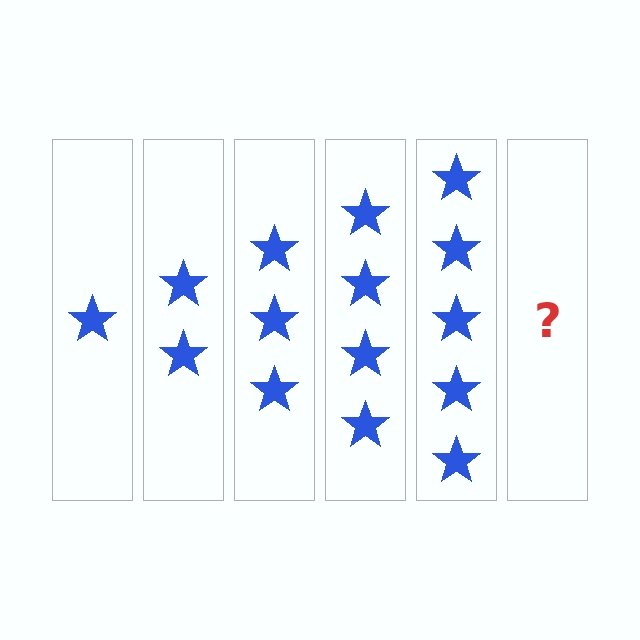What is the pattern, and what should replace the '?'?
The pattern is that each step adds one more star. The '?' should be 6 stars.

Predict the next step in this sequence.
The next step is 6 stars.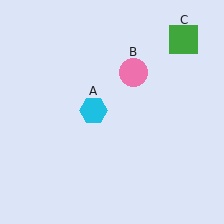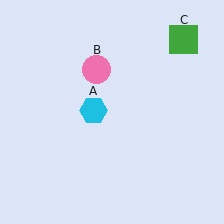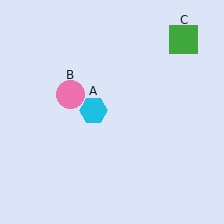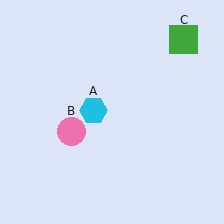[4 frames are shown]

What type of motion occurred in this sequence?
The pink circle (object B) rotated counterclockwise around the center of the scene.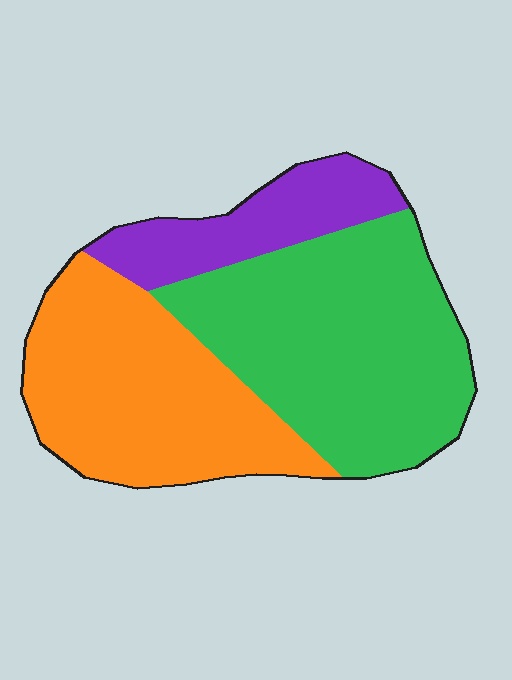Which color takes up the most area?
Green, at roughly 45%.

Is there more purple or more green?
Green.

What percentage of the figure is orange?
Orange takes up about three eighths (3/8) of the figure.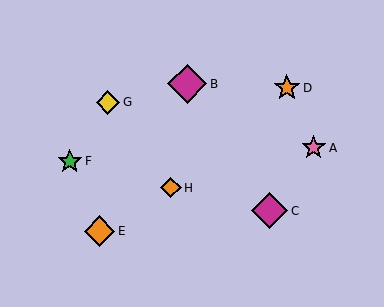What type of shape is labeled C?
Shape C is a magenta diamond.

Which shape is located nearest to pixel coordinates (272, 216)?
The magenta diamond (labeled C) at (270, 211) is nearest to that location.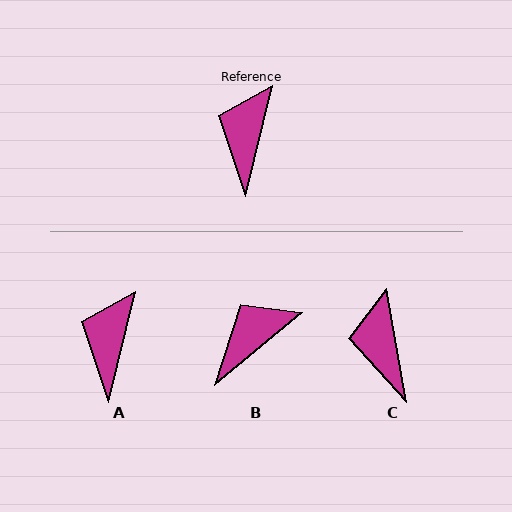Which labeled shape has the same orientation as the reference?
A.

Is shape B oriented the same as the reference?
No, it is off by about 37 degrees.